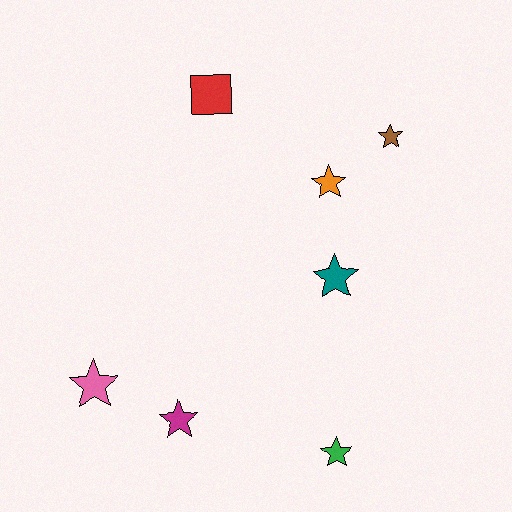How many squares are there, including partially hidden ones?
There is 1 square.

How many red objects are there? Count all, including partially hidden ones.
There is 1 red object.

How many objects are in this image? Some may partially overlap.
There are 7 objects.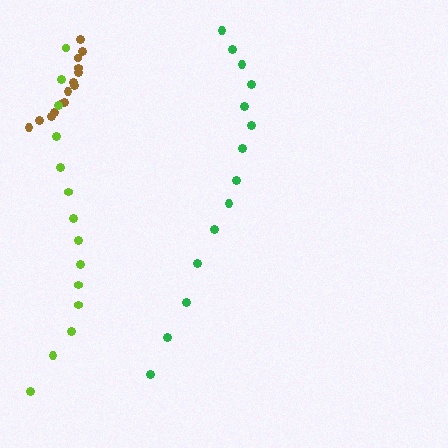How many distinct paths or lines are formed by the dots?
There are 3 distinct paths.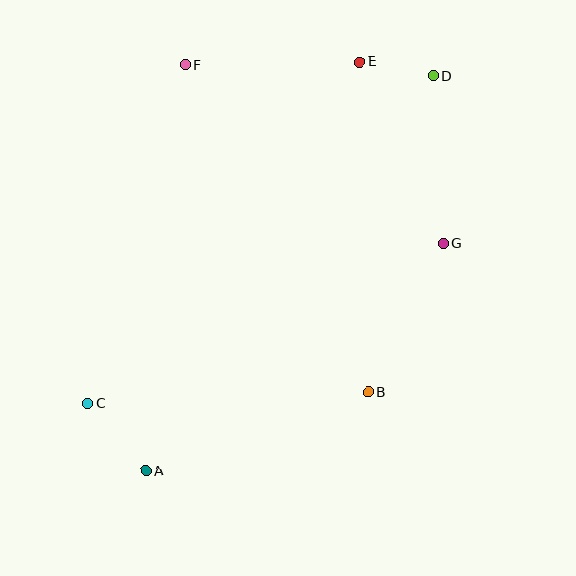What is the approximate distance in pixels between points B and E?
The distance between B and E is approximately 331 pixels.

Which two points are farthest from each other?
Points A and D are farthest from each other.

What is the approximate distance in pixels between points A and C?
The distance between A and C is approximately 89 pixels.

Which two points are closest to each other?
Points D and E are closest to each other.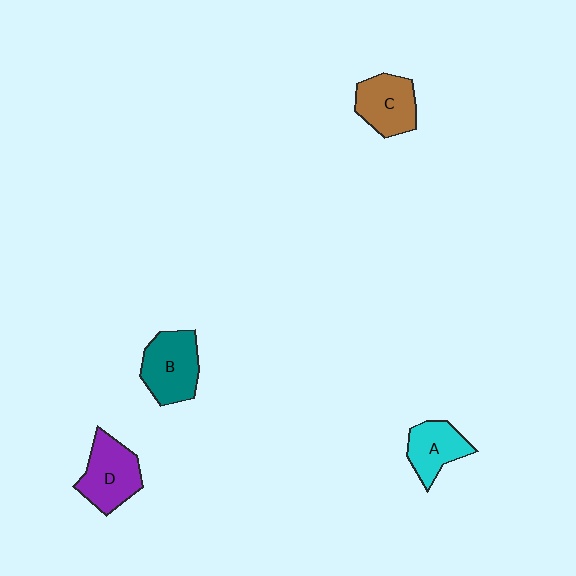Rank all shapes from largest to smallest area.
From largest to smallest: B (teal), D (purple), C (brown), A (cyan).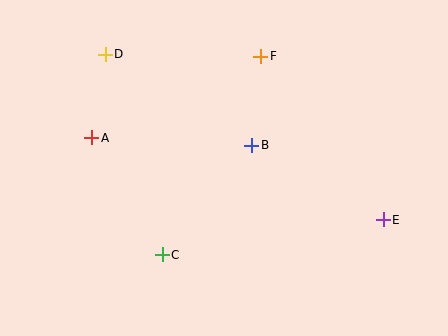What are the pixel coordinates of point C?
Point C is at (162, 255).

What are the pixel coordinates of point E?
Point E is at (383, 220).